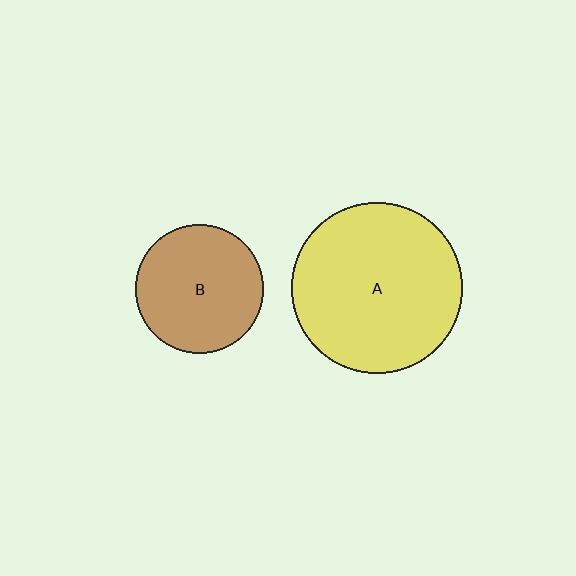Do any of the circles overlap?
No, none of the circles overlap.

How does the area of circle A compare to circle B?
Approximately 1.8 times.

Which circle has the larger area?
Circle A (yellow).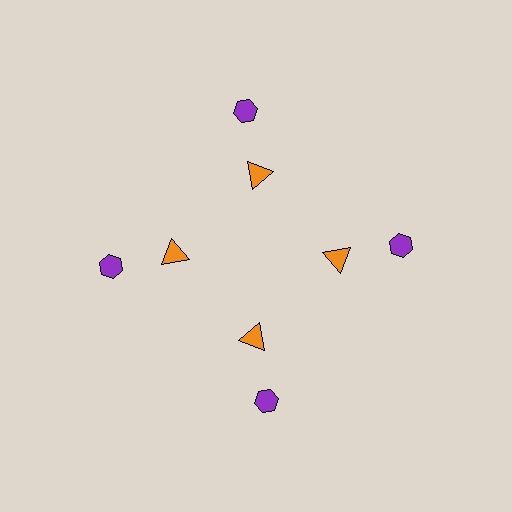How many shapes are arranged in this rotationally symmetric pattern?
There are 8 shapes, arranged in 4 groups of 2.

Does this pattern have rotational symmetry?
Yes, this pattern has 4-fold rotational symmetry. It looks the same after rotating 90 degrees around the center.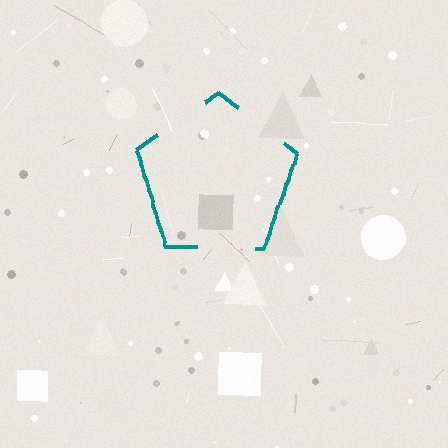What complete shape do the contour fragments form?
The contour fragments form a pentagon.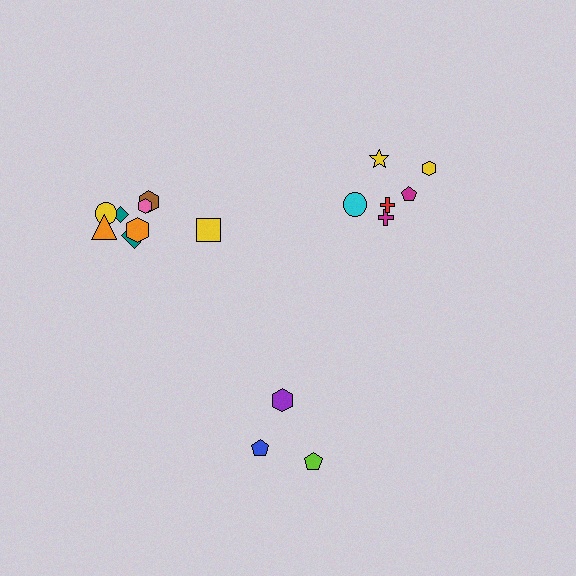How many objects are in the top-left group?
There are 8 objects.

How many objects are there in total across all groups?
There are 17 objects.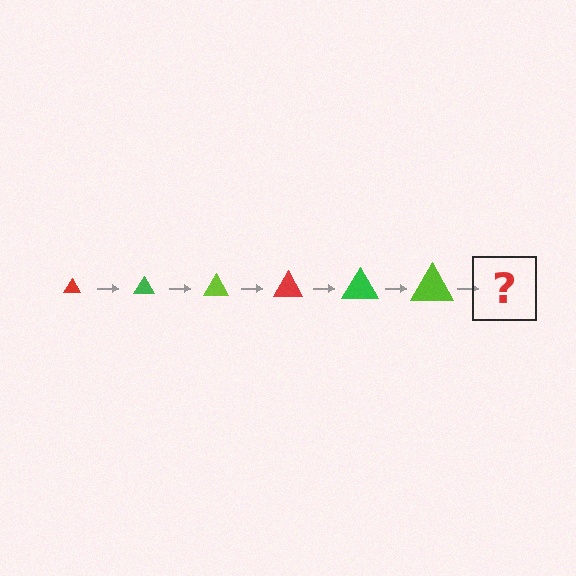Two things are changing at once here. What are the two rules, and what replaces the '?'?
The two rules are that the triangle grows larger each step and the color cycles through red, green, and lime. The '?' should be a red triangle, larger than the previous one.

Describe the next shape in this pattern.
It should be a red triangle, larger than the previous one.